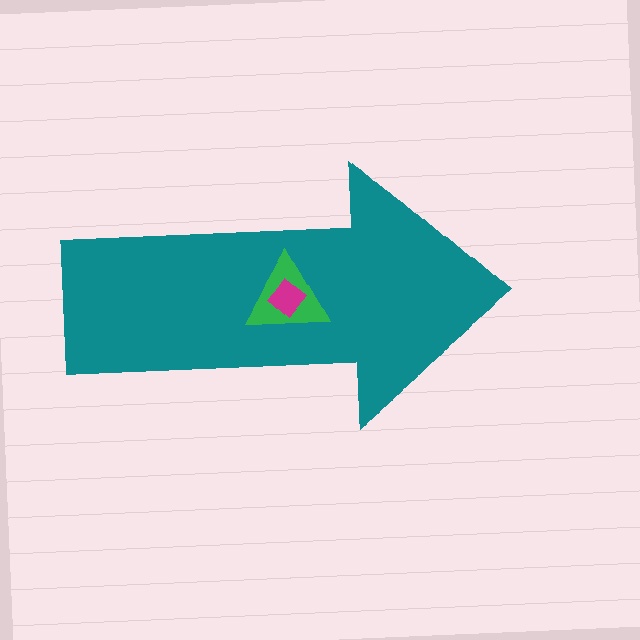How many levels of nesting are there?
3.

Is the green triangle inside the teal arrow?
Yes.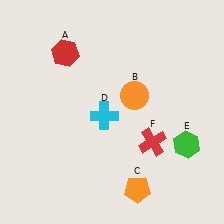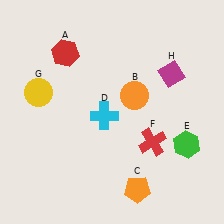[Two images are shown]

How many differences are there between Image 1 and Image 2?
There are 2 differences between the two images.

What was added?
A yellow circle (G), a magenta diamond (H) were added in Image 2.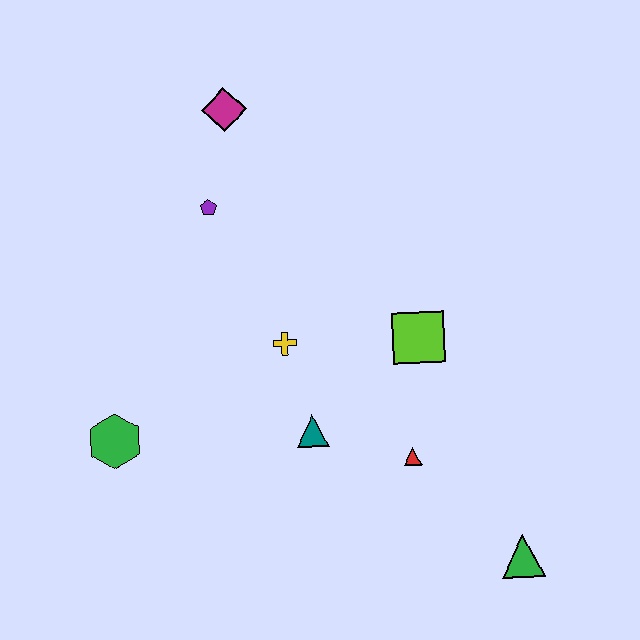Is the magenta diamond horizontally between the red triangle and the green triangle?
No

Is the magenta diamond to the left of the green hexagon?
No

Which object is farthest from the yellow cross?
The green triangle is farthest from the yellow cross.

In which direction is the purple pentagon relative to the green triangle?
The purple pentagon is above the green triangle.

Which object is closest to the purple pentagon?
The magenta diamond is closest to the purple pentagon.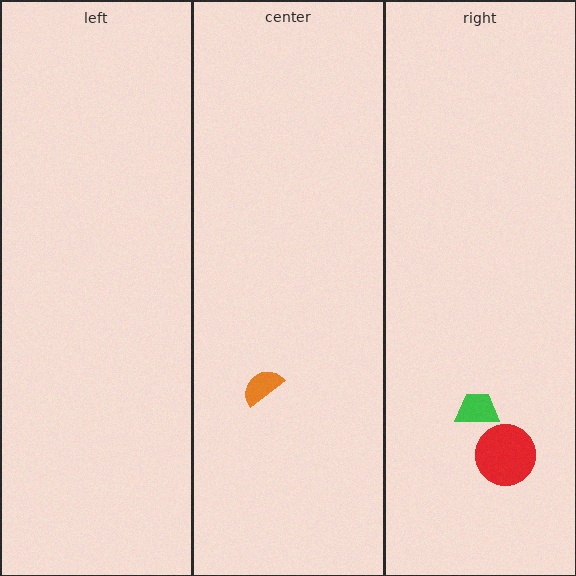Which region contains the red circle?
The right region.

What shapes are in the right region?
The red circle, the green trapezoid.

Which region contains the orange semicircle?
The center region.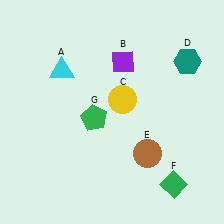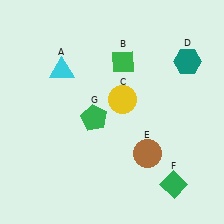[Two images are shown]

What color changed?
The diamond (B) changed from purple in Image 1 to green in Image 2.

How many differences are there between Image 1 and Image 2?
There is 1 difference between the two images.